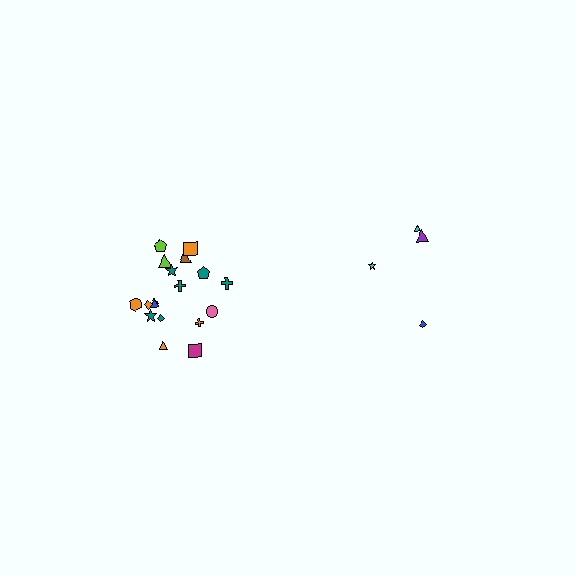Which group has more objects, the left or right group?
The left group.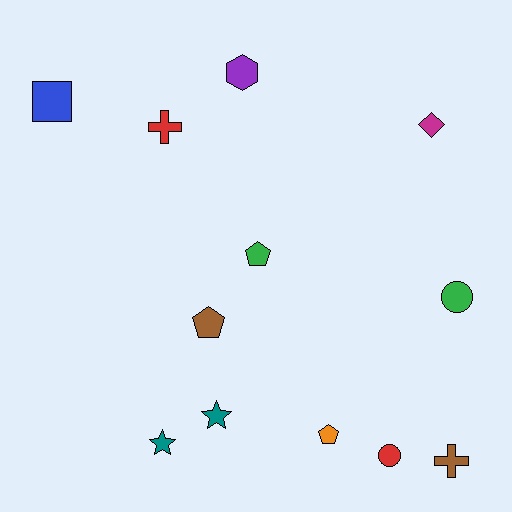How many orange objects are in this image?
There is 1 orange object.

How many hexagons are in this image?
There is 1 hexagon.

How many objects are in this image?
There are 12 objects.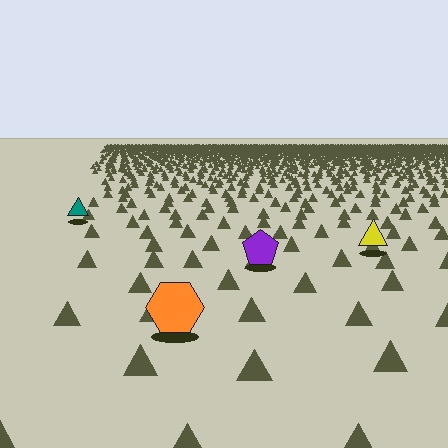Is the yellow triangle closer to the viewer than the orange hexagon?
No. The orange hexagon is closer — you can tell from the texture gradient: the ground texture is coarser near it.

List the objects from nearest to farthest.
From nearest to farthest: the orange hexagon, the purple pentagon, the yellow triangle, the teal triangle.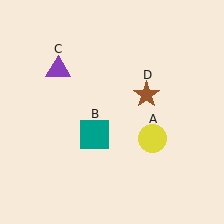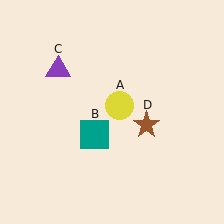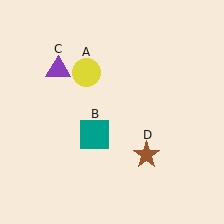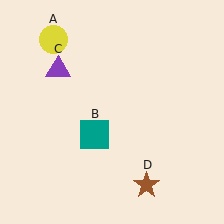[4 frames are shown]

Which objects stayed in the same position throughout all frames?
Teal square (object B) and purple triangle (object C) remained stationary.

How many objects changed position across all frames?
2 objects changed position: yellow circle (object A), brown star (object D).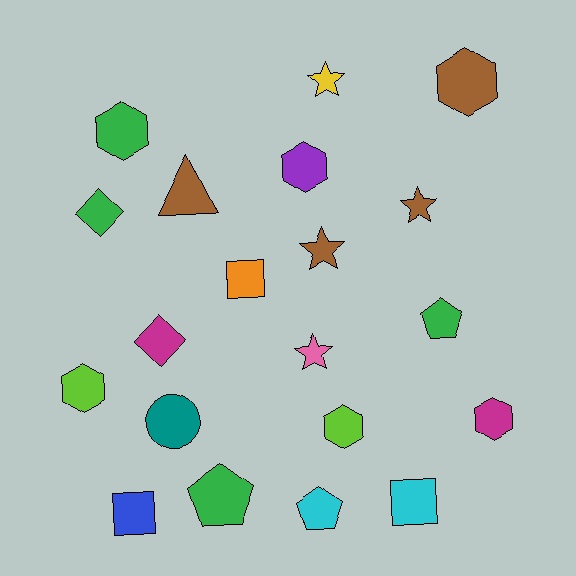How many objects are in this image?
There are 20 objects.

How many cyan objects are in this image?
There are 2 cyan objects.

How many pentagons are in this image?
There are 3 pentagons.